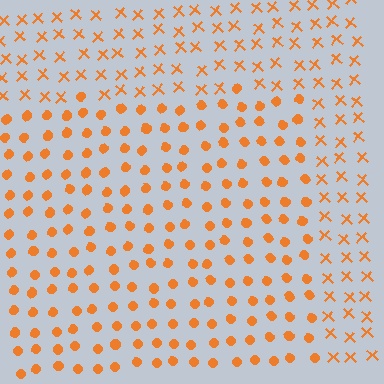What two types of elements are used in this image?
The image uses circles inside the rectangle region and X marks outside it.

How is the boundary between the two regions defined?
The boundary is defined by a change in element shape: circles inside vs. X marks outside. All elements share the same color and spacing.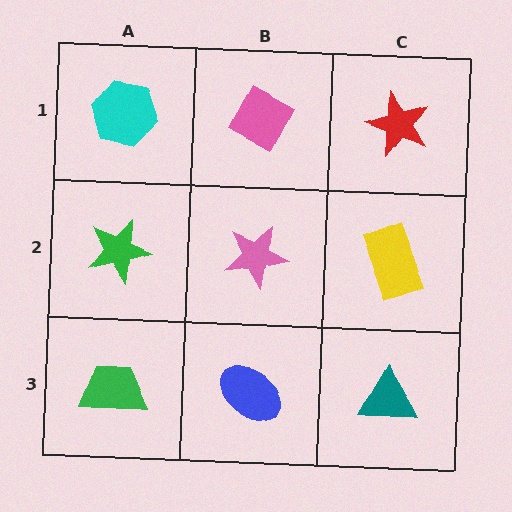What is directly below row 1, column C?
A yellow rectangle.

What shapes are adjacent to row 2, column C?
A red star (row 1, column C), a teal triangle (row 3, column C), a pink star (row 2, column B).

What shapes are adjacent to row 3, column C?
A yellow rectangle (row 2, column C), a blue ellipse (row 3, column B).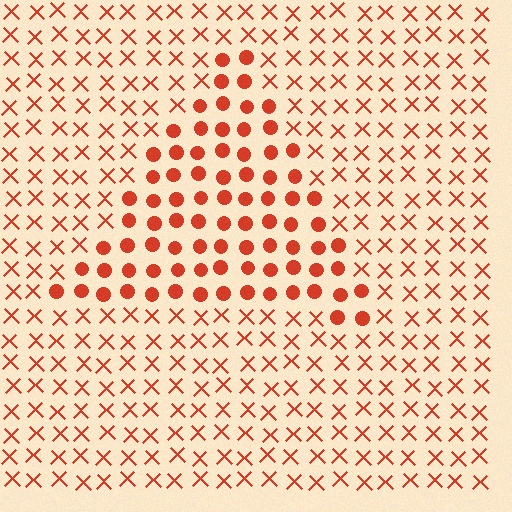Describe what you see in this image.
The image is filled with small red elements arranged in a uniform grid. A triangle-shaped region contains circles, while the surrounding area contains X marks. The boundary is defined purely by the change in element shape.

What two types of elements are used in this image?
The image uses circles inside the triangle region and X marks outside it.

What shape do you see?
I see a triangle.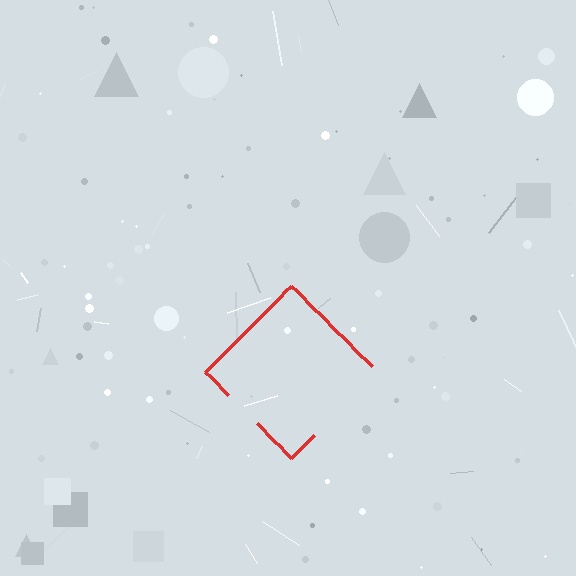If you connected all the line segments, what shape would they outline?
They would outline a diamond.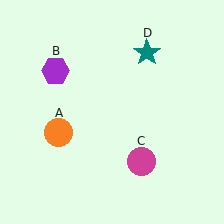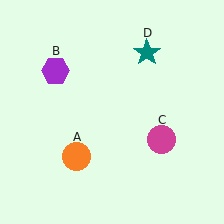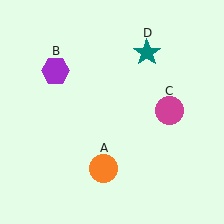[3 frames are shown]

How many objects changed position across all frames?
2 objects changed position: orange circle (object A), magenta circle (object C).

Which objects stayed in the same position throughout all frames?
Purple hexagon (object B) and teal star (object D) remained stationary.